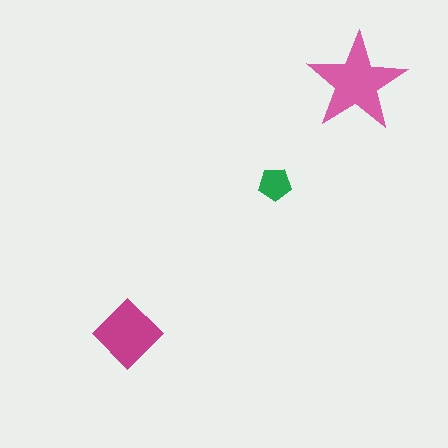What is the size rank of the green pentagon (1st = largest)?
3rd.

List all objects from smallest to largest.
The green pentagon, the magenta diamond, the pink star.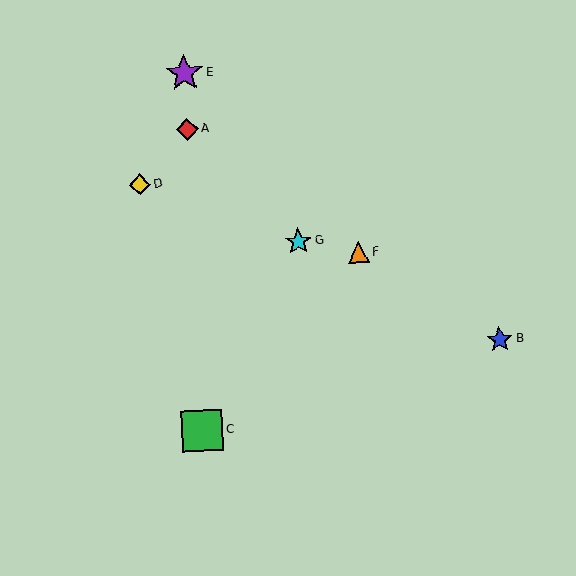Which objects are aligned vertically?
Objects A, C, E are aligned vertically.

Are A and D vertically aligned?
No, A is at x≈187 and D is at x≈140.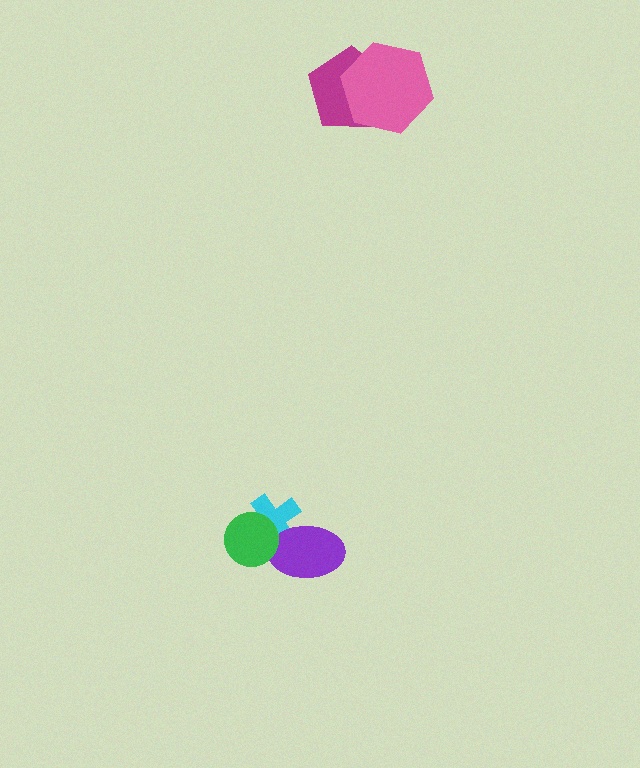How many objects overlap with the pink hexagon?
1 object overlaps with the pink hexagon.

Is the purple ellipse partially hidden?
Yes, it is partially covered by another shape.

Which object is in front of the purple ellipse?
The green circle is in front of the purple ellipse.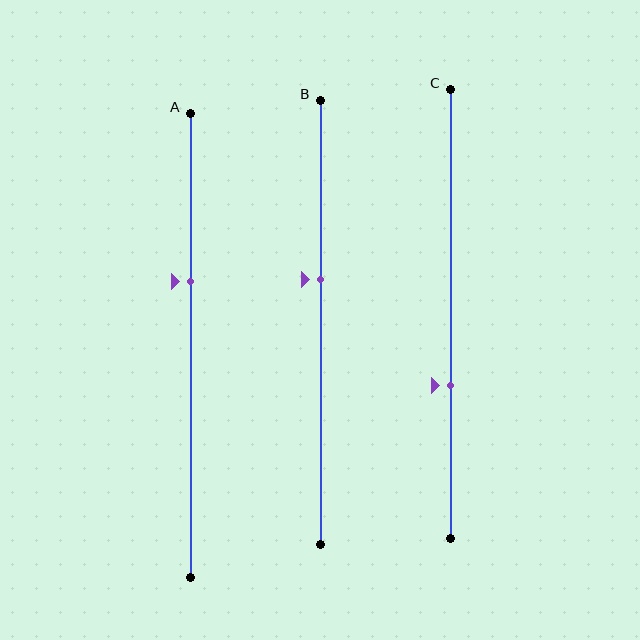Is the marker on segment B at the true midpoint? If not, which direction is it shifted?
No, the marker on segment B is shifted upward by about 10% of the segment length.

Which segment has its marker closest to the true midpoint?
Segment B has its marker closest to the true midpoint.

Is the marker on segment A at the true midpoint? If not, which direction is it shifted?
No, the marker on segment A is shifted upward by about 14% of the segment length.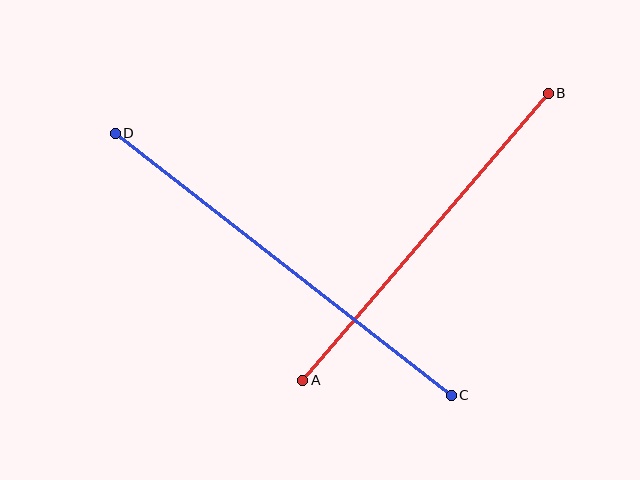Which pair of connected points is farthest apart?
Points C and D are farthest apart.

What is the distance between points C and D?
The distance is approximately 426 pixels.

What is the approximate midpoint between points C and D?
The midpoint is at approximately (283, 264) pixels.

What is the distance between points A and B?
The distance is approximately 377 pixels.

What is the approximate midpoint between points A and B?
The midpoint is at approximately (425, 237) pixels.